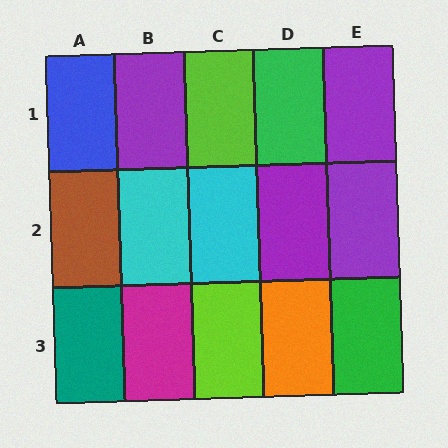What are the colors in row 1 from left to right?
Blue, purple, lime, green, purple.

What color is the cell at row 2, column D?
Purple.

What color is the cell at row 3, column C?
Lime.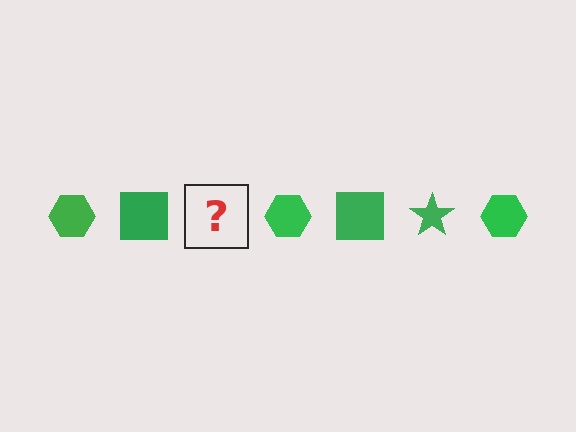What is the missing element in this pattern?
The missing element is a green star.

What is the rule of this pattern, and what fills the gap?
The rule is that the pattern cycles through hexagon, square, star shapes in green. The gap should be filled with a green star.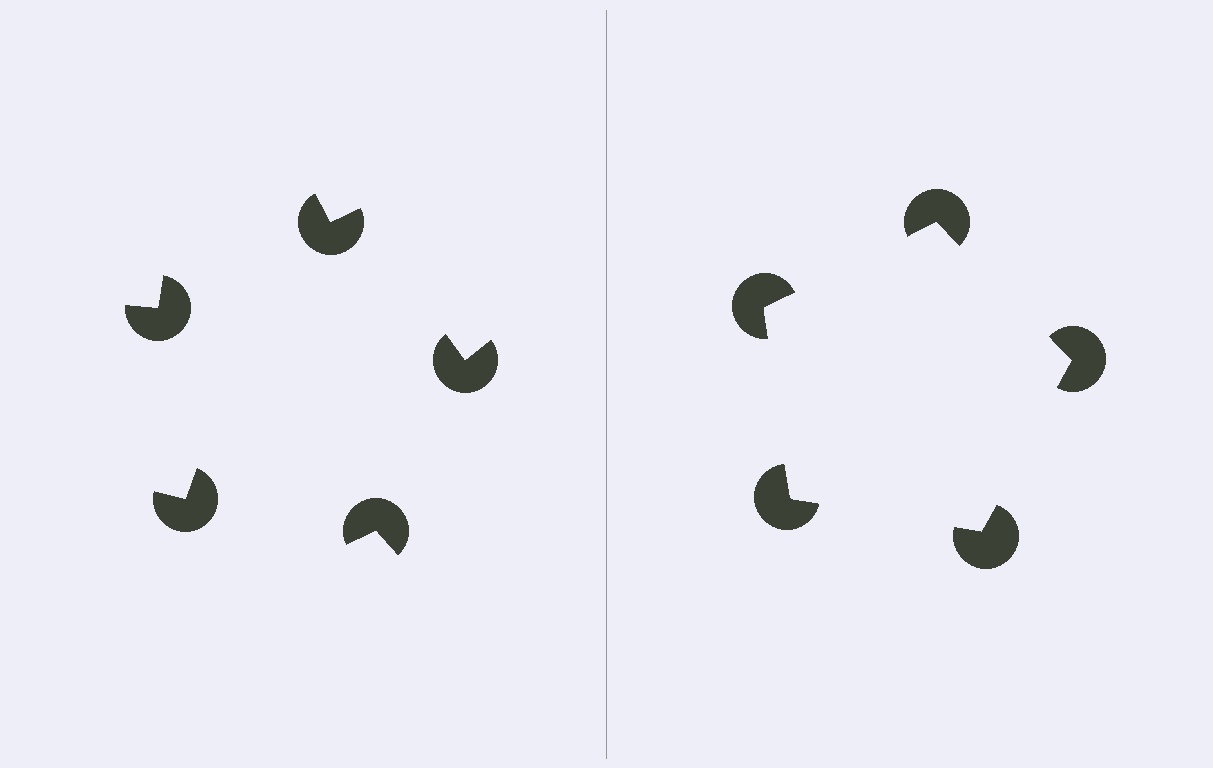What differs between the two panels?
The pac-man discs are positioned identically on both sides; only the wedge orientations differ. On the right they align to a pentagon; on the left they are misaligned.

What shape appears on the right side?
An illusory pentagon.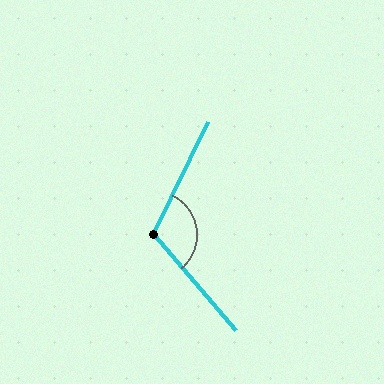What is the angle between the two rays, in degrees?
Approximately 113 degrees.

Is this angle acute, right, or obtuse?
It is obtuse.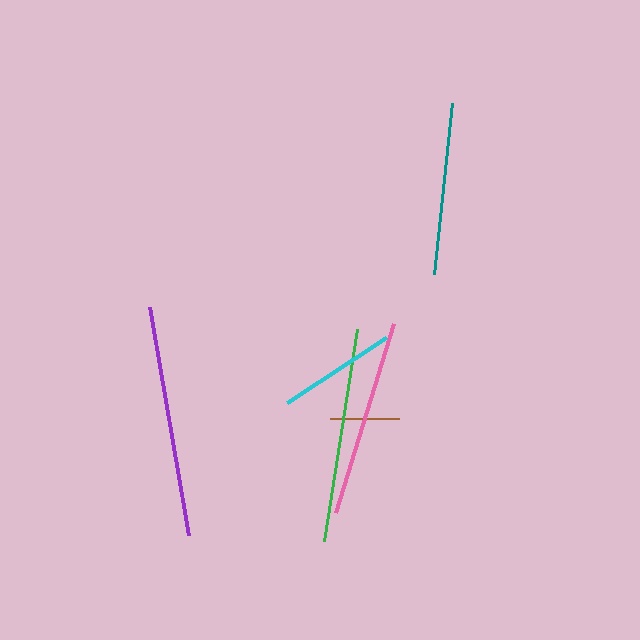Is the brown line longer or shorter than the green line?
The green line is longer than the brown line.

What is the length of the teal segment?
The teal segment is approximately 172 pixels long.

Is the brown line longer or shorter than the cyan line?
The cyan line is longer than the brown line.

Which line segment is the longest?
The purple line is the longest at approximately 231 pixels.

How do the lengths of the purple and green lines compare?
The purple and green lines are approximately the same length.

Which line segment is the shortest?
The brown line is the shortest at approximately 69 pixels.